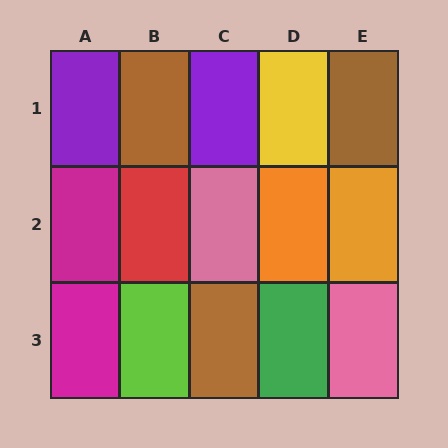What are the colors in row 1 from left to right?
Purple, brown, purple, yellow, brown.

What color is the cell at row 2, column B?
Red.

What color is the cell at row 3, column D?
Green.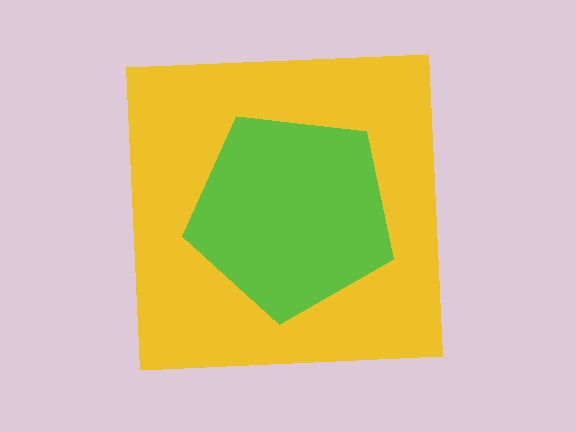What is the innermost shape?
The lime pentagon.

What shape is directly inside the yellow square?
The lime pentagon.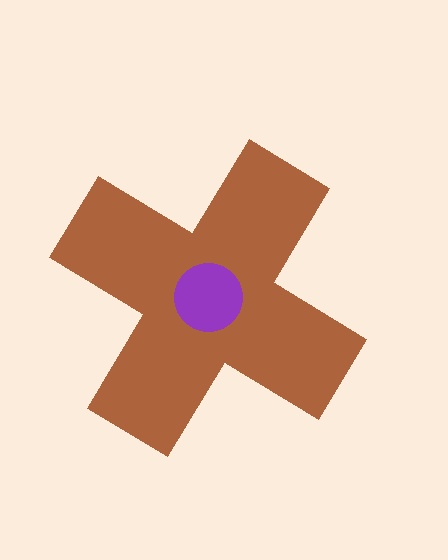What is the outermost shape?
The brown cross.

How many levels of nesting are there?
2.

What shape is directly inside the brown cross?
The purple circle.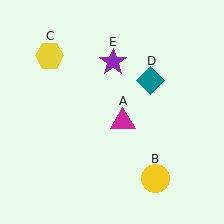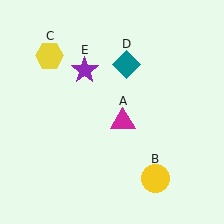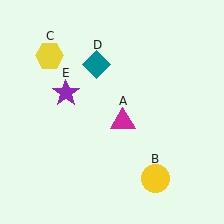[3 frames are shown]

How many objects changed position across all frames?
2 objects changed position: teal diamond (object D), purple star (object E).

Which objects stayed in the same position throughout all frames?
Magenta triangle (object A) and yellow circle (object B) and yellow hexagon (object C) remained stationary.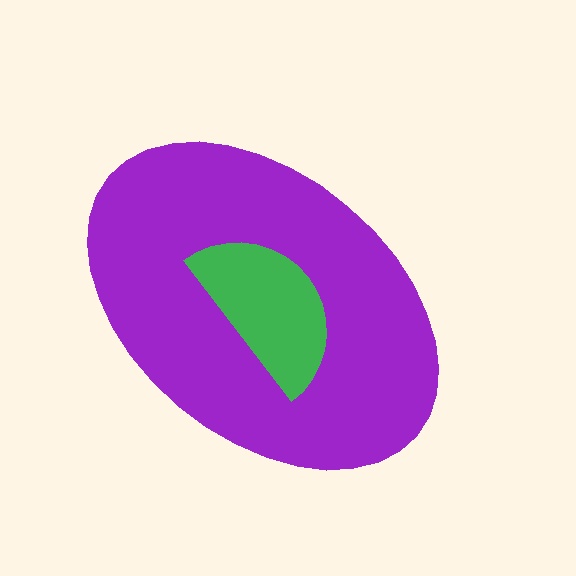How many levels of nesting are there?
2.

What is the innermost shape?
The green semicircle.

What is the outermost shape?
The purple ellipse.